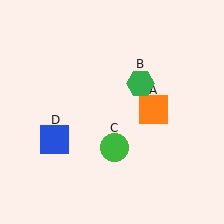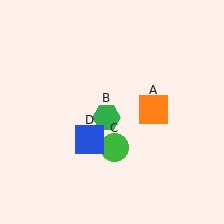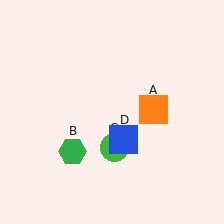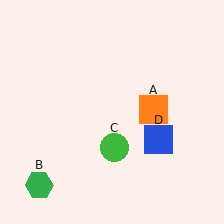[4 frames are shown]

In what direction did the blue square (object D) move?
The blue square (object D) moved right.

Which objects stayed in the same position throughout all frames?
Orange square (object A) and green circle (object C) remained stationary.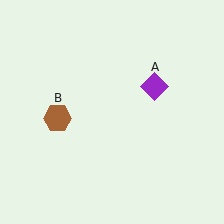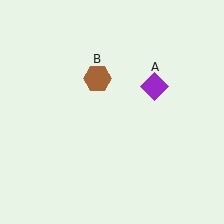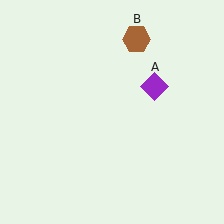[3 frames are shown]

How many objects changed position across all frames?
1 object changed position: brown hexagon (object B).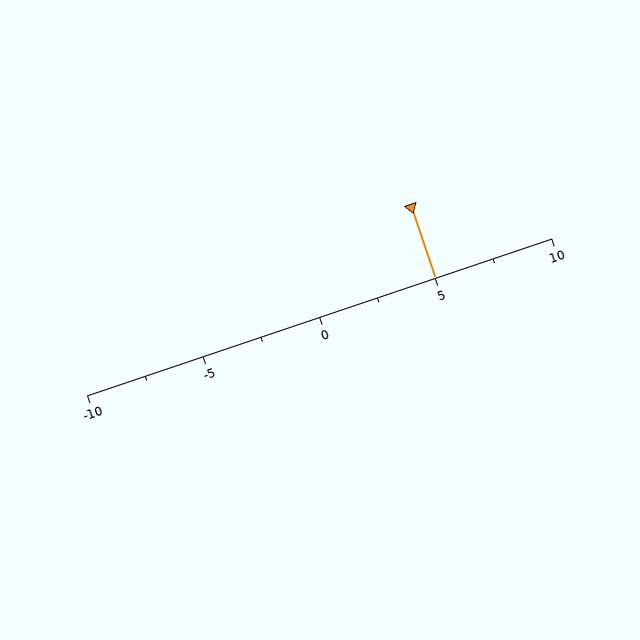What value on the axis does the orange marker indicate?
The marker indicates approximately 5.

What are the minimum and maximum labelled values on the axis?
The axis runs from -10 to 10.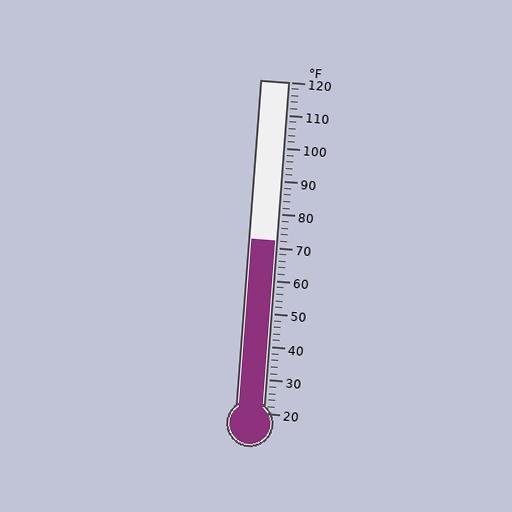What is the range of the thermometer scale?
The thermometer scale ranges from 20°F to 120°F.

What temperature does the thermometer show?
The thermometer shows approximately 72°F.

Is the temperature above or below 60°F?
The temperature is above 60°F.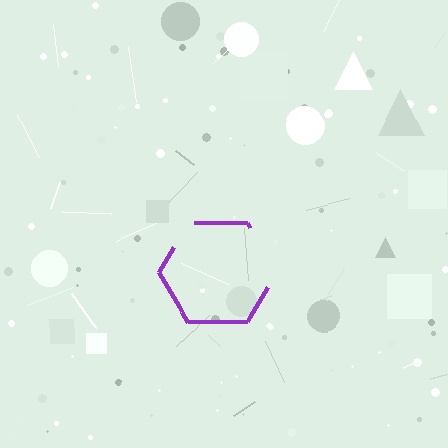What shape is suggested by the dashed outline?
The dashed outline suggests a hexagon.